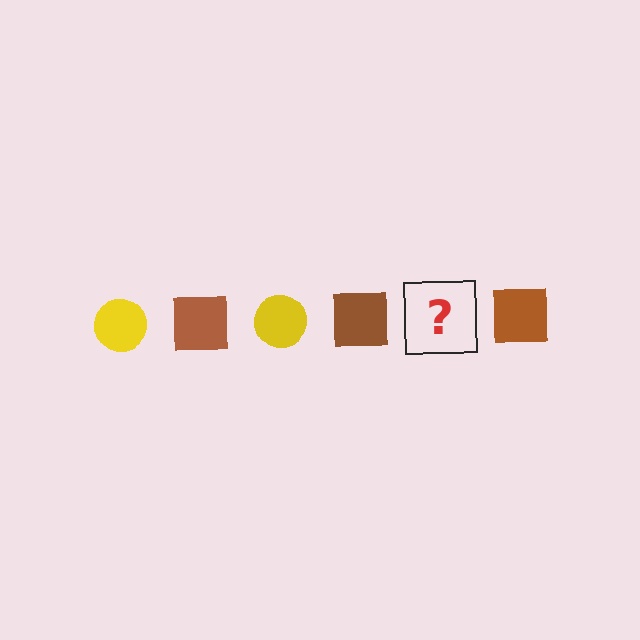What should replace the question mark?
The question mark should be replaced with a yellow circle.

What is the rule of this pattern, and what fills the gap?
The rule is that the pattern alternates between yellow circle and brown square. The gap should be filled with a yellow circle.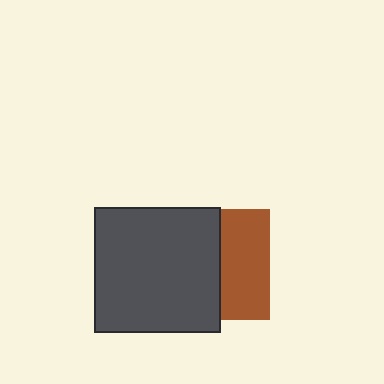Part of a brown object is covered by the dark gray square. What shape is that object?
It is a square.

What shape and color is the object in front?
The object in front is a dark gray square.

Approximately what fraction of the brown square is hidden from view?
Roughly 56% of the brown square is hidden behind the dark gray square.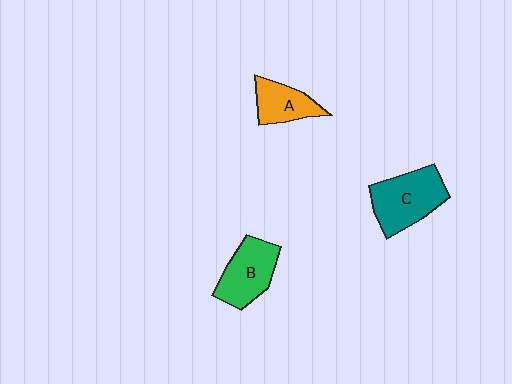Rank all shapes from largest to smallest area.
From largest to smallest: C (teal), B (green), A (orange).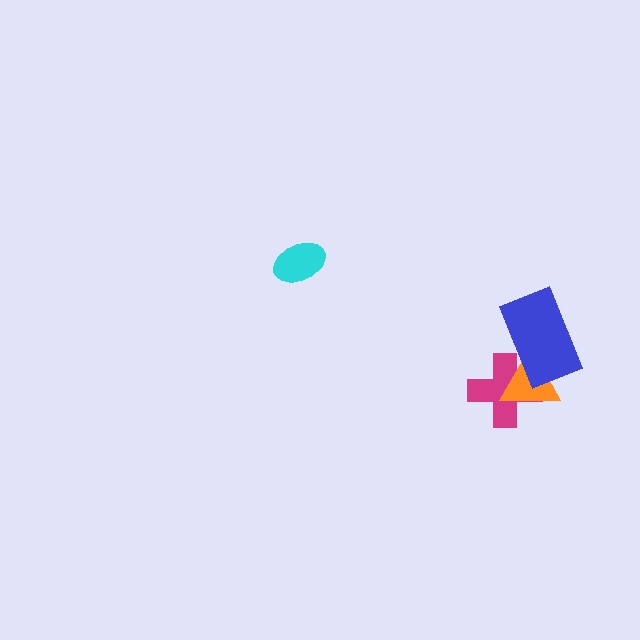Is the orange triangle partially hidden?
Yes, it is partially covered by another shape.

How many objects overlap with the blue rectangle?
2 objects overlap with the blue rectangle.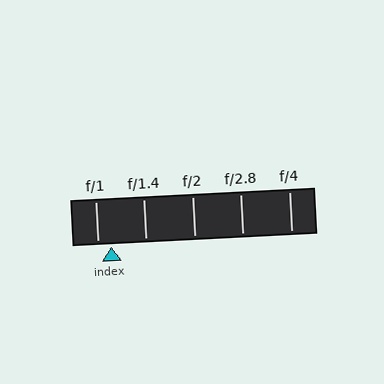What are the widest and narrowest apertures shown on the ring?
The widest aperture shown is f/1 and the narrowest is f/4.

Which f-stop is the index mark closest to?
The index mark is closest to f/1.